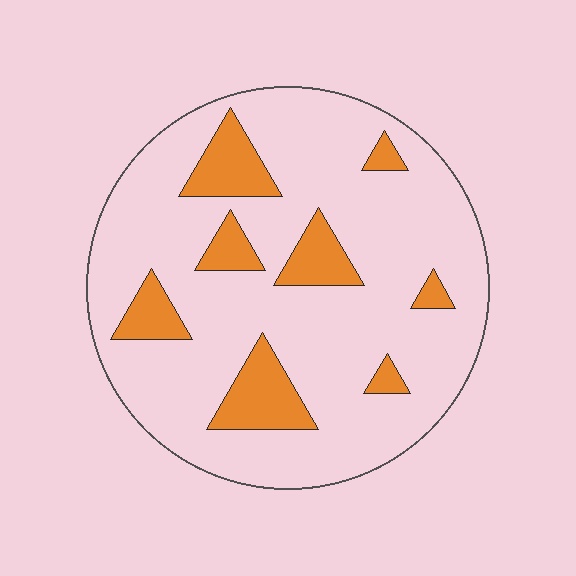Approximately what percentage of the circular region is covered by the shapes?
Approximately 15%.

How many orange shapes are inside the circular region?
8.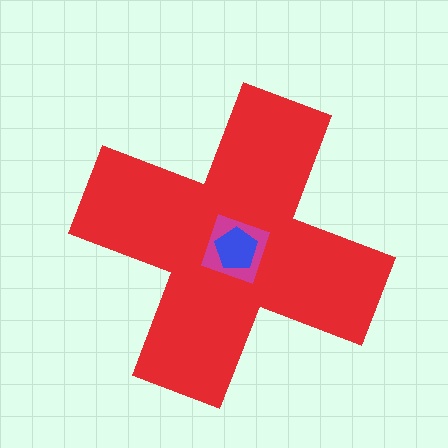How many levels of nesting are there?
3.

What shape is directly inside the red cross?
The magenta square.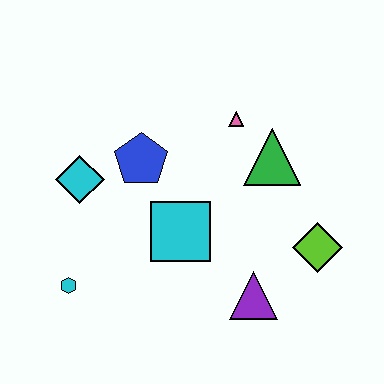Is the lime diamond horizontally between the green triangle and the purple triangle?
No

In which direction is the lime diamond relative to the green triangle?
The lime diamond is below the green triangle.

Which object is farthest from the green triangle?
The cyan hexagon is farthest from the green triangle.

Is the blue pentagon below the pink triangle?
Yes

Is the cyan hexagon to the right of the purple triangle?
No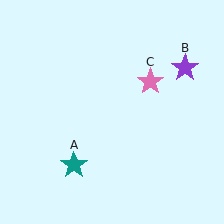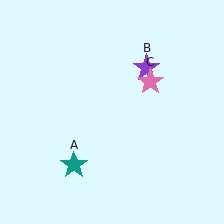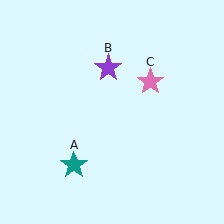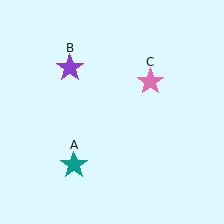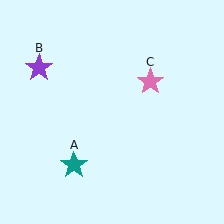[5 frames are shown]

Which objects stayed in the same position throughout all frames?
Teal star (object A) and pink star (object C) remained stationary.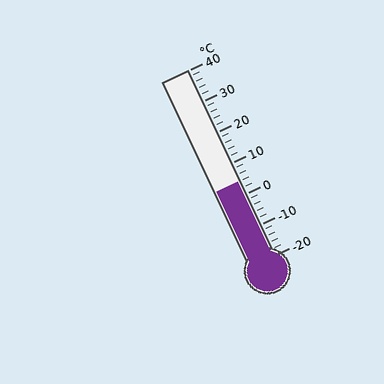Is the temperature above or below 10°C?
The temperature is below 10°C.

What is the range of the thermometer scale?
The thermometer scale ranges from -20°C to 40°C.